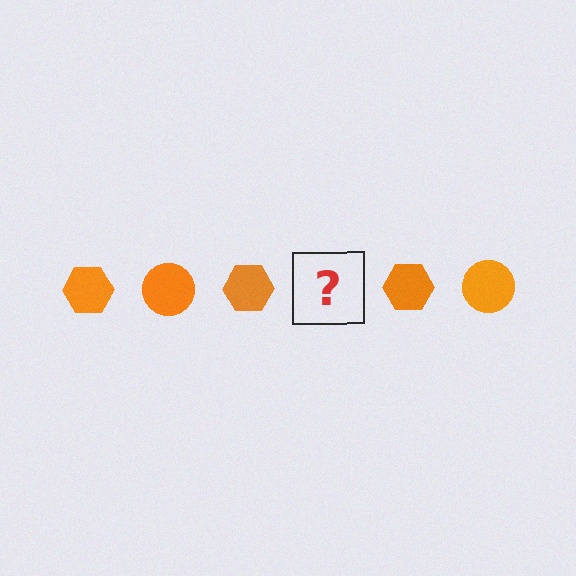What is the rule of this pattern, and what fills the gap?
The rule is that the pattern cycles through hexagon, circle shapes in orange. The gap should be filled with an orange circle.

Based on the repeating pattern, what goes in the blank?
The blank should be an orange circle.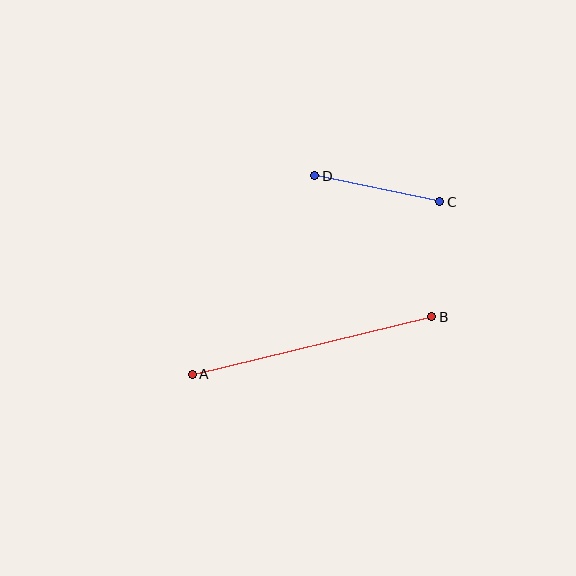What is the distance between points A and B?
The distance is approximately 246 pixels.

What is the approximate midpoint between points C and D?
The midpoint is at approximately (377, 189) pixels.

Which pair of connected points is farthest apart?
Points A and B are farthest apart.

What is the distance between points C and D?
The distance is approximately 128 pixels.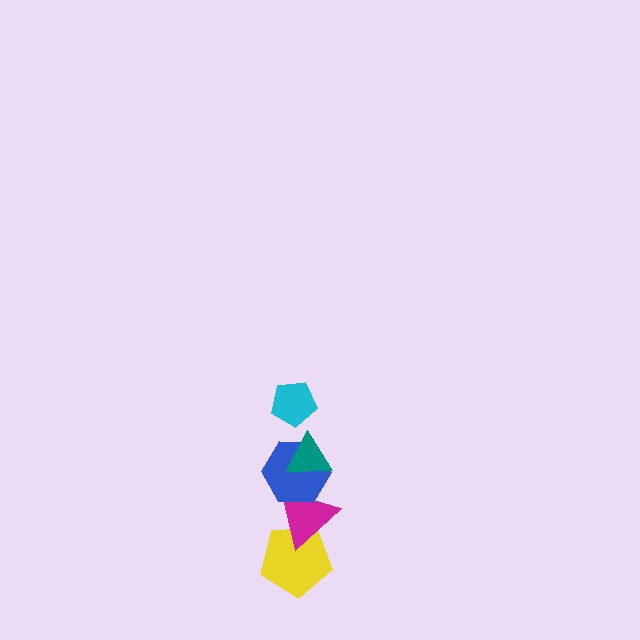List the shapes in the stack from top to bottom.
From top to bottom: the cyan pentagon, the teal triangle, the blue hexagon, the magenta triangle, the yellow pentagon.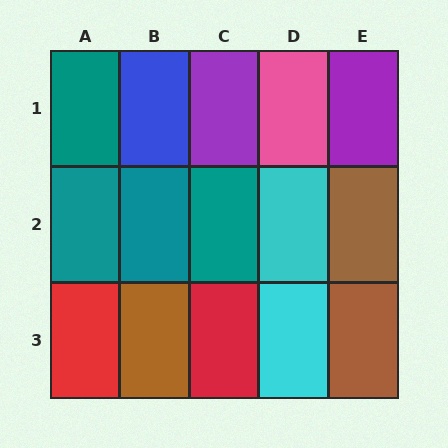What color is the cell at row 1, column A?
Teal.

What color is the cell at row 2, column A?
Teal.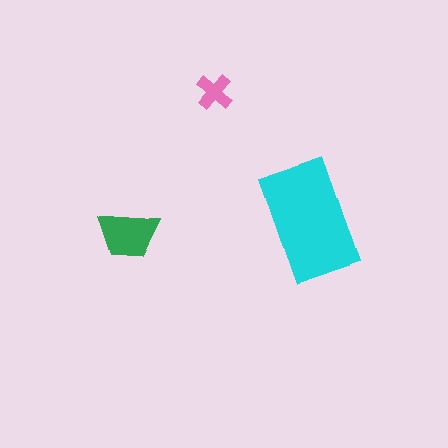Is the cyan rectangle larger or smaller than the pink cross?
Larger.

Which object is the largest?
The cyan rectangle.